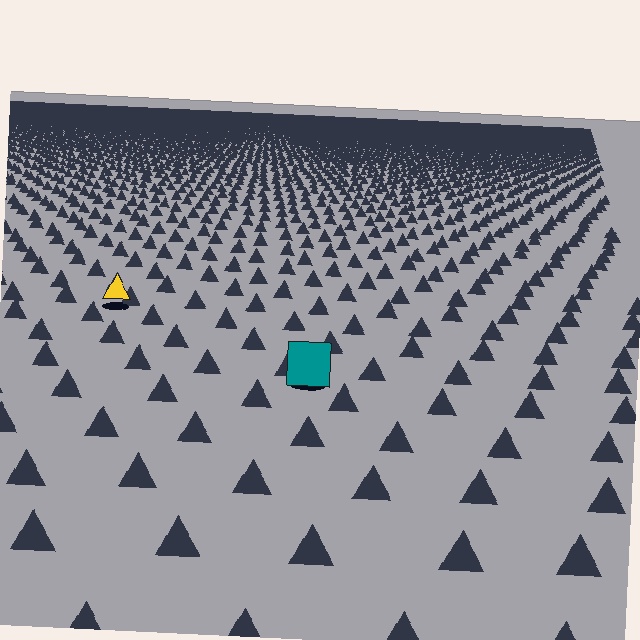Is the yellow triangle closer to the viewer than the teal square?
No. The teal square is closer — you can tell from the texture gradient: the ground texture is coarser near it.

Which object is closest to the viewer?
The teal square is closest. The texture marks near it are larger and more spread out.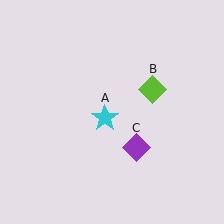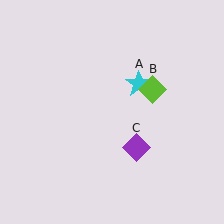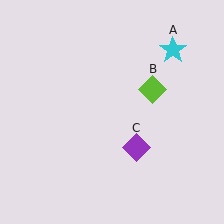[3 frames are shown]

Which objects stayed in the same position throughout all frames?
Lime diamond (object B) and purple diamond (object C) remained stationary.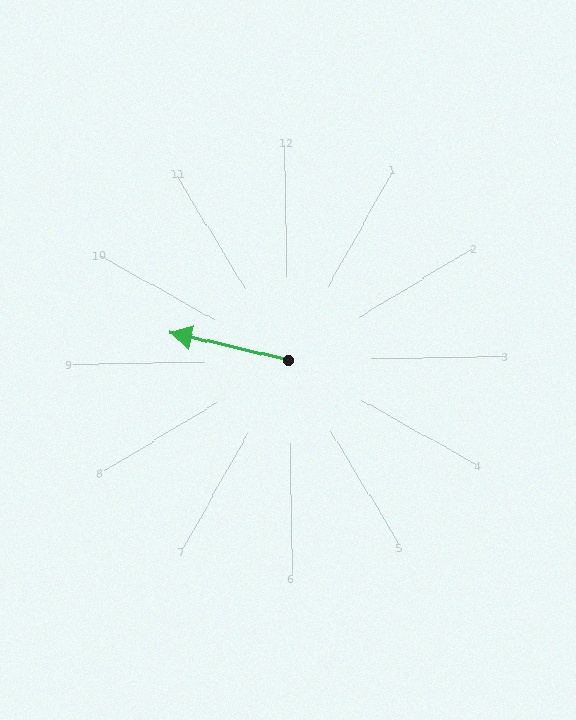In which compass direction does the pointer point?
West.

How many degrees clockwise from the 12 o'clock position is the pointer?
Approximately 284 degrees.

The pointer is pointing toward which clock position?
Roughly 9 o'clock.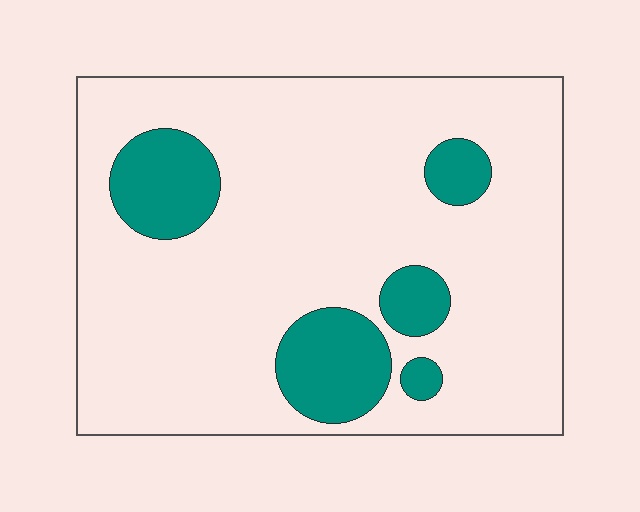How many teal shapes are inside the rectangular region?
5.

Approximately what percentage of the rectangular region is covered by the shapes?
Approximately 15%.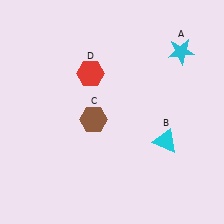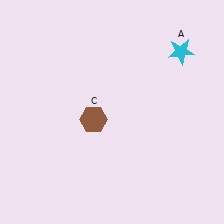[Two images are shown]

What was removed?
The cyan triangle (B), the red hexagon (D) were removed in Image 2.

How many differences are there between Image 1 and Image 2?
There are 2 differences between the two images.